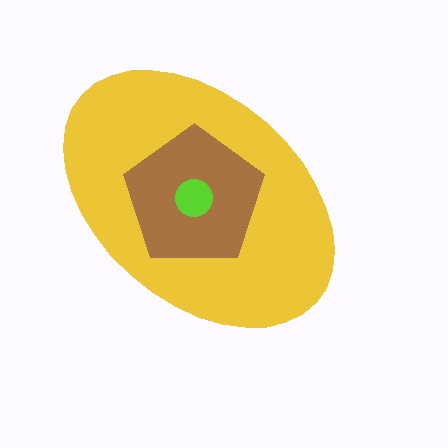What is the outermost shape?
The yellow ellipse.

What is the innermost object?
The lime circle.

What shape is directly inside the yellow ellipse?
The brown pentagon.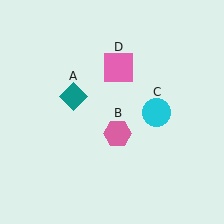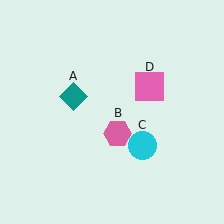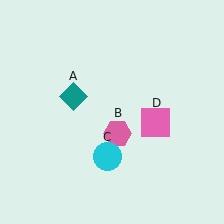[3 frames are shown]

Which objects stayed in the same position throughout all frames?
Teal diamond (object A) and pink hexagon (object B) remained stationary.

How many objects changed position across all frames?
2 objects changed position: cyan circle (object C), pink square (object D).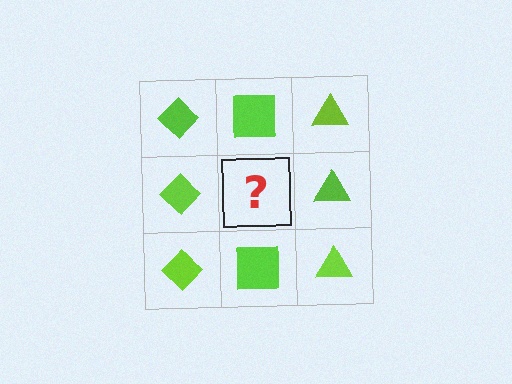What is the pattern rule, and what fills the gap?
The rule is that each column has a consistent shape. The gap should be filled with a lime square.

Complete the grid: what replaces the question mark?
The question mark should be replaced with a lime square.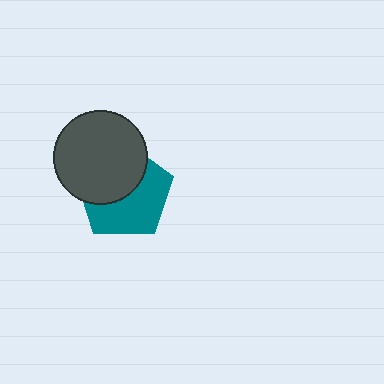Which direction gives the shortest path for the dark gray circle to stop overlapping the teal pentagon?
Moving toward the upper-left gives the shortest separation.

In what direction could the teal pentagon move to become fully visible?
The teal pentagon could move toward the lower-right. That would shift it out from behind the dark gray circle entirely.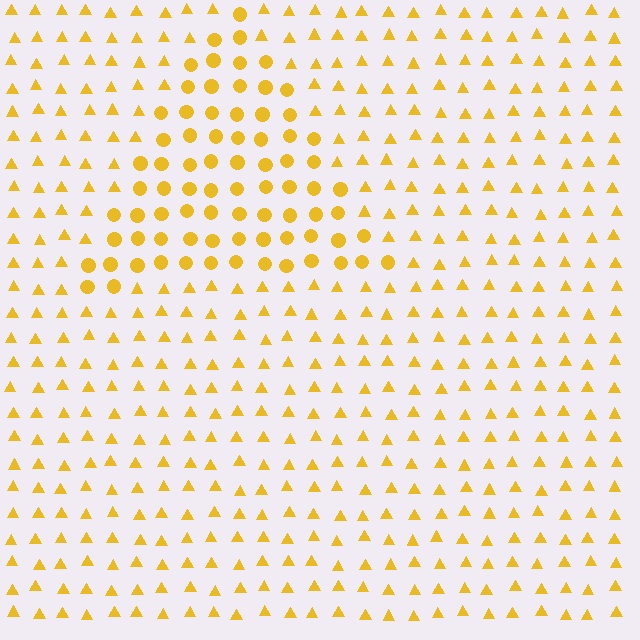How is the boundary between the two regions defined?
The boundary is defined by a change in element shape: circles inside vs. triangles outside. All elements share the same color and spacing.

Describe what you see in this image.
The image is filled with small yellow elements arranged in a uniform grid. A triangle-shaped region contains circles, while the surrounding area contains triangles. The boundary is defined purely by the change in element shape.